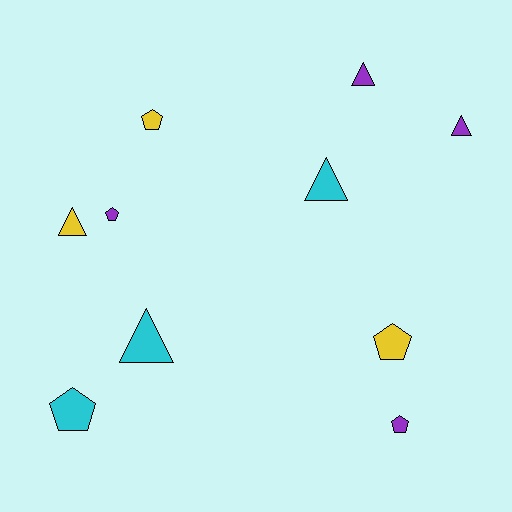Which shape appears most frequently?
Triangle, with 5 objects.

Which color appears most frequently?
Purple, with 4 objects.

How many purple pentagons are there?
There are 2 purple pentagons.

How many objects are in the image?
There are 10 objects.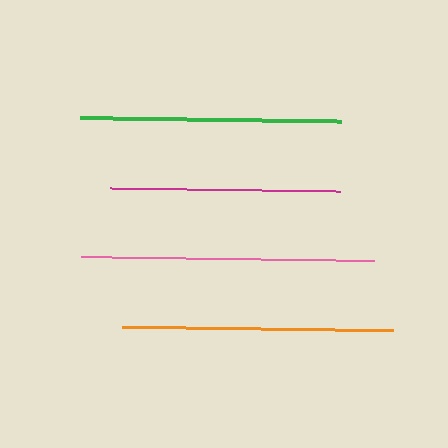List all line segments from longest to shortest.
From longest to shortest: pink, orange, green, magenta.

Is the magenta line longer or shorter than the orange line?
The orange line is longer than the magenta line.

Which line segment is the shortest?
The magenta line is the shortest at approximately 230 pixels.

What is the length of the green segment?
The green segment is approximately 261 pixels long.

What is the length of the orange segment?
The orange segment is approximately 271 pixels long.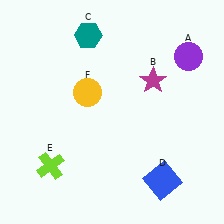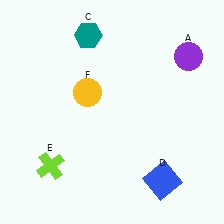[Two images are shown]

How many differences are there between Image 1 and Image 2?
There is 1 difference between the two images.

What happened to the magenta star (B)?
The magenta star (B) was removed in Image 2. It was in the top-right area of Image 1.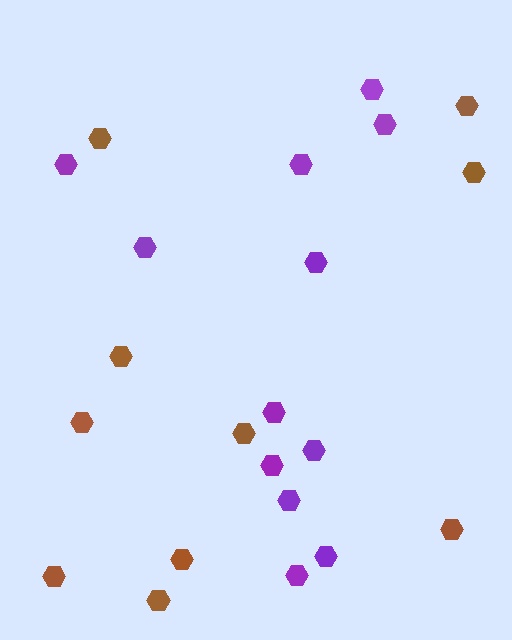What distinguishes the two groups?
There are 2 groups: one group of brown hexagons (10) and one group of purple hexagons (12).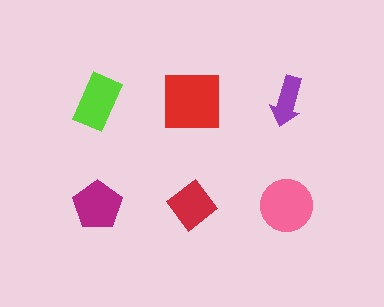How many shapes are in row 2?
3 shapes.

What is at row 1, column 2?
A red square.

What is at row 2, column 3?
A pink circle.